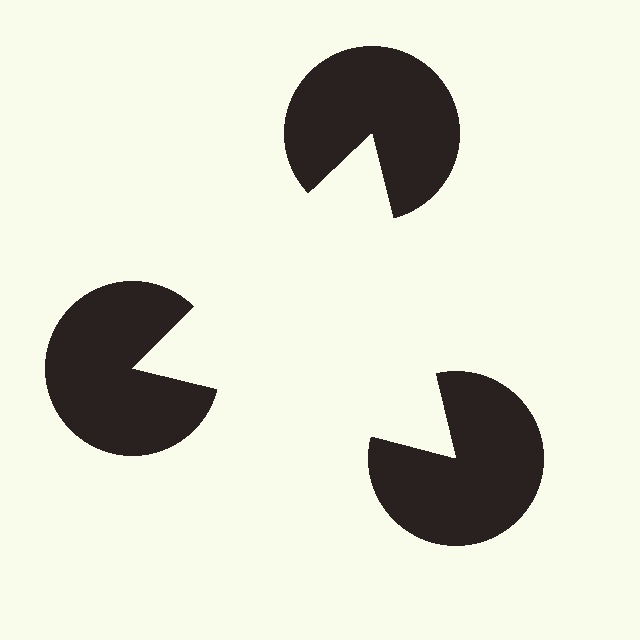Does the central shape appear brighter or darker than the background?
It typically appears slightly brighter than the background, even though no actual brightness change is drawn.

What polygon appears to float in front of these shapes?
An illusory triangle — its edges are inferred from the aligned wedge cuts in the pac-man discs, not physically drawn.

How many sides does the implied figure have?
3 sides.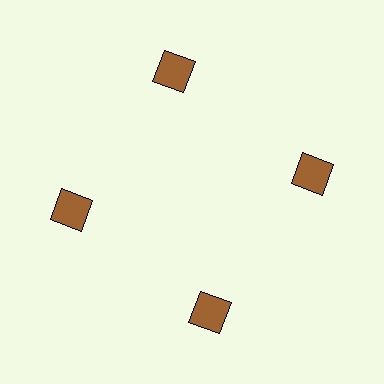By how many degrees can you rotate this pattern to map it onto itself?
The pattern maps onto itself every 90 degrees of rotation.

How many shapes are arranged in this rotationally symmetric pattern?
There are 4 shapes, arranged in 4 groups of 1.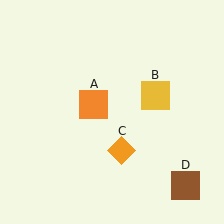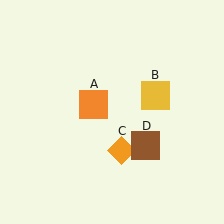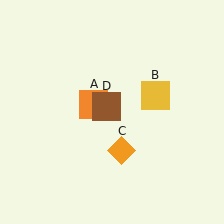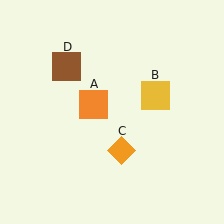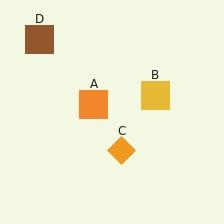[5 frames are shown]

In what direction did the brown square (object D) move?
The brown square (object D) moved up and to the left.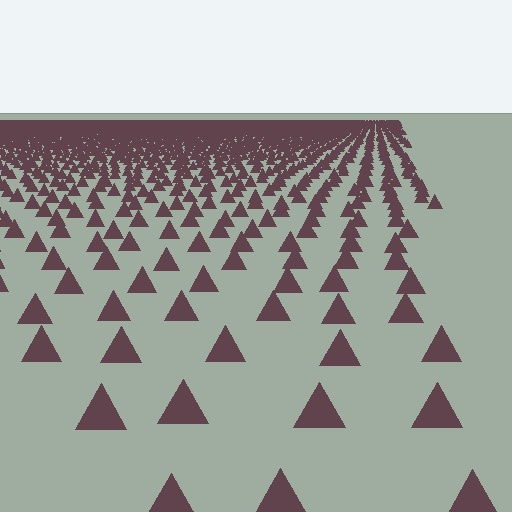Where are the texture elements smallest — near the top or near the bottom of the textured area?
Near the top.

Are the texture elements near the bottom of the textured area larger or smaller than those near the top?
Larger. Near the bottom, elements are closer to the viewer and appear at a bigger on-screen size.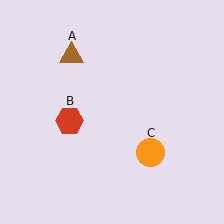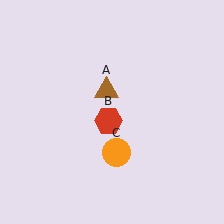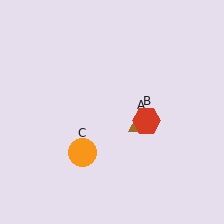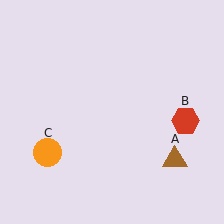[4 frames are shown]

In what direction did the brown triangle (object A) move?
The brown triangle (object A) moved down and to the right.